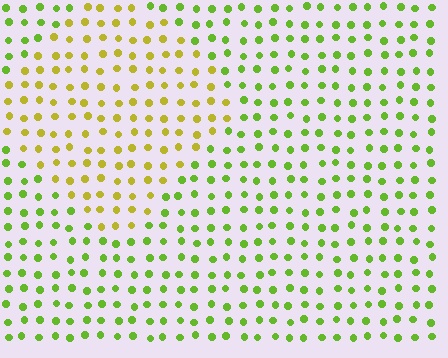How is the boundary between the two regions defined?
The boundary is defined purely by a slight shift in hue (about 38 degrees). Spacing, size, and orientation are identical on both sides.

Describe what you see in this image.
The image is filled with small lime elements in a uniform arrangement. A diamond-shaped region is visible where the elements are tinted to a slightly different hue, forming a subtle color boundary.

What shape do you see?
I see a diamond.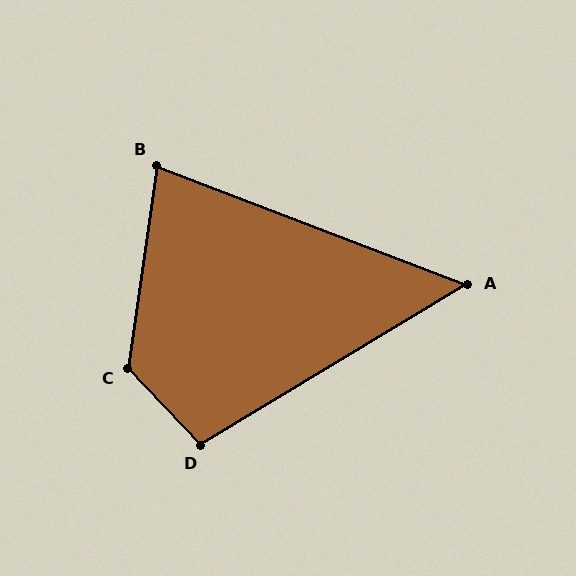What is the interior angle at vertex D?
Approximately 103 degrees (obtuse).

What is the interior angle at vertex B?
Approximately 77 degrees (acute).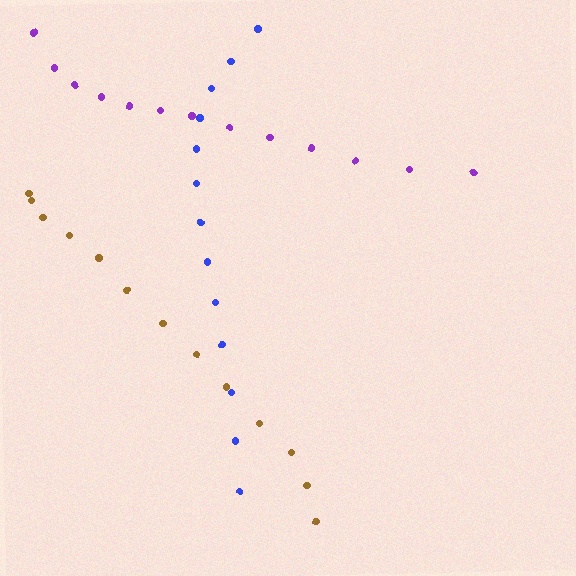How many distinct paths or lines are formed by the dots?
There are 3 distinct paths.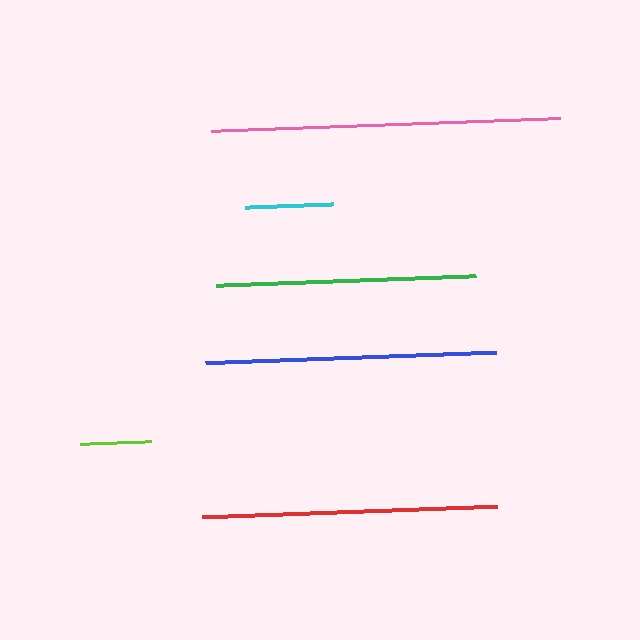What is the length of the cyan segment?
The cyan segment is approximately 88 pixels long.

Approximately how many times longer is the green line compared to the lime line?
The green line is approximately 3.7 times the length of the lime line.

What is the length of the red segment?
The red segment is approximately 295 pixels long.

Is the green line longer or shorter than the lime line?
The green line is longer than the lime line.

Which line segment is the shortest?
The lime line is the shortest at approximately 71 pixels.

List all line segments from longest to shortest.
From longest to shortest: pink, red, blue, green, cyan, lime.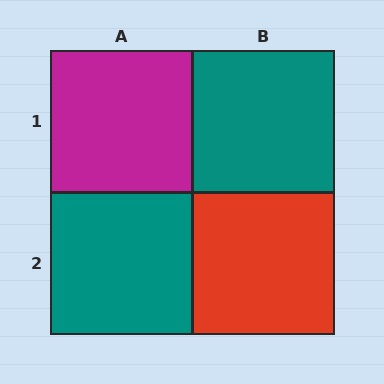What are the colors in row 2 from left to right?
Teal, red.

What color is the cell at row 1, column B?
Teal.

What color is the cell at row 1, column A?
Magenta.